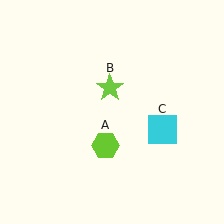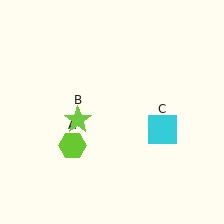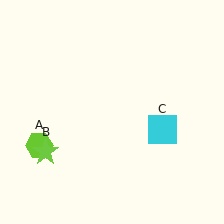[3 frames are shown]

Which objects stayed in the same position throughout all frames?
Cyan square (object C) remained stationary.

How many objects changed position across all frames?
2 objects changed position: lime hexagon (object A), lime star (object B).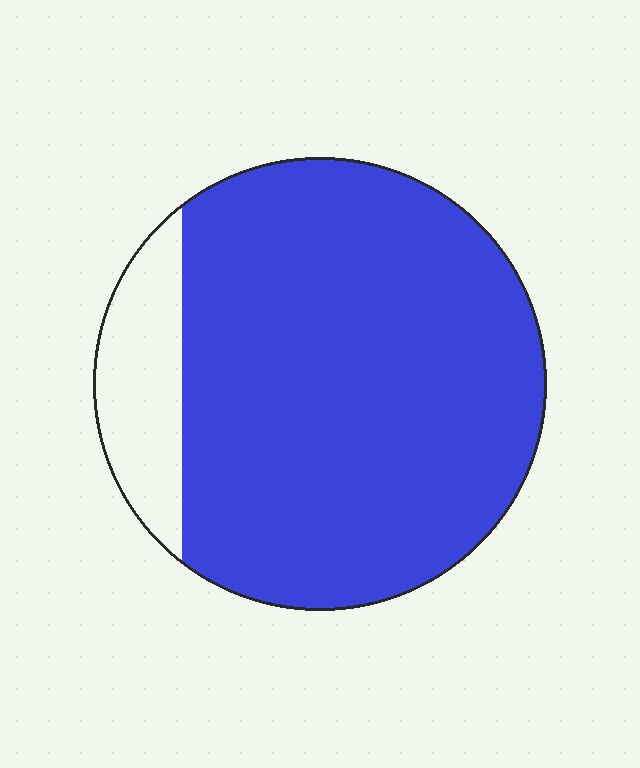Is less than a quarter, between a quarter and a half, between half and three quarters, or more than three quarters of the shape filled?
More than three quarters.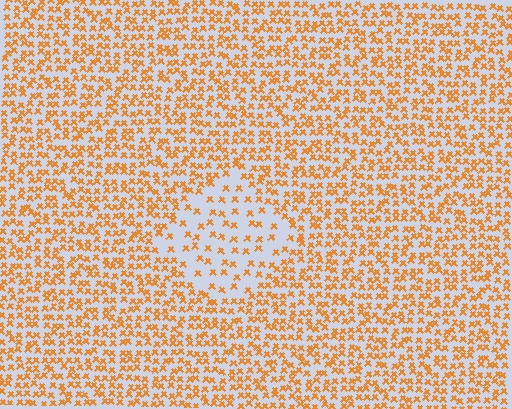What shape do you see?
I see a diamond.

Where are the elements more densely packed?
The elements are more densely packed outside the diamond boundary.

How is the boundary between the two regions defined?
The boundary is defined by a change in element density (approximately 2.3x ratio). All elements are the same color, size, and shape.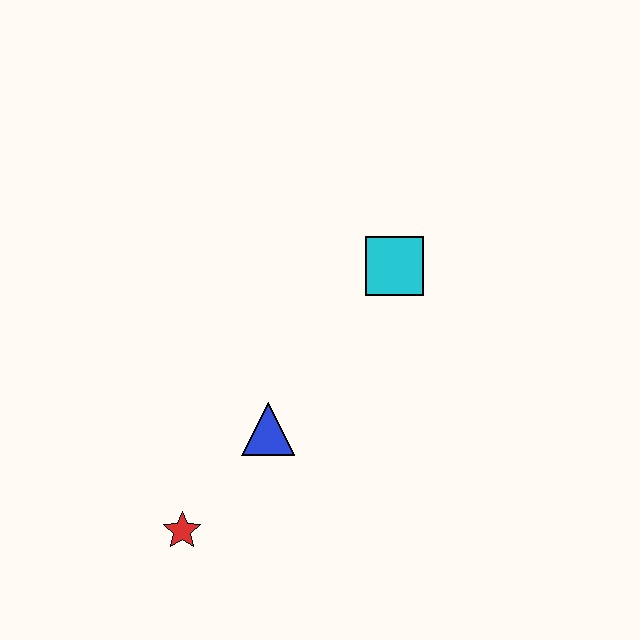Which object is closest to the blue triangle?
The red star is closest to the blue triangle.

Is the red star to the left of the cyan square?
Yes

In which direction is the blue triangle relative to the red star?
The blue triangle is above the red star.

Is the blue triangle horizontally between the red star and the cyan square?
Yes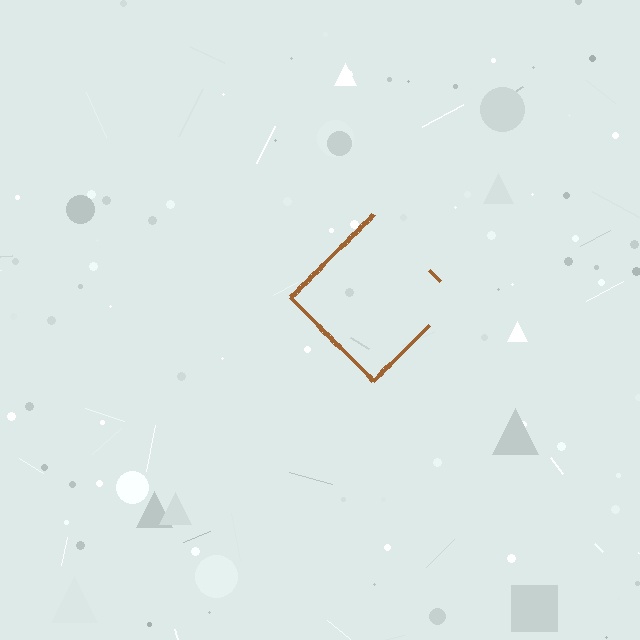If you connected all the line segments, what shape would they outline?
They would outline a diamond.